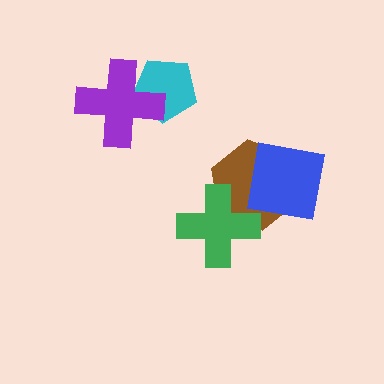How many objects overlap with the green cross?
1 object overlaps with the green cross.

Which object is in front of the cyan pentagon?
The purple cross is in front of the cyan pentagon.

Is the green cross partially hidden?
No, no other shape covers it.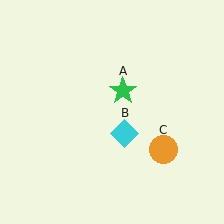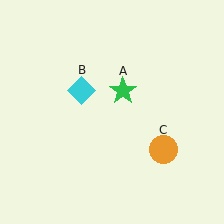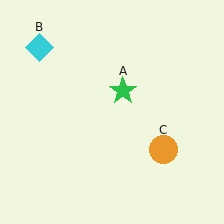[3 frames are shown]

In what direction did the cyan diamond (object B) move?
The cyan diamond (object B) moved up and to the left.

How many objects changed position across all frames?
1 object changed position: cyan diamond (object B).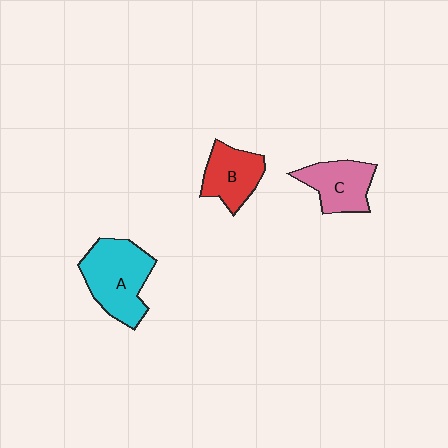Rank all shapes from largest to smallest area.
From largest to smallest: A (cyan), C (pink), B (red).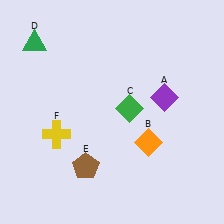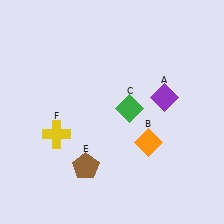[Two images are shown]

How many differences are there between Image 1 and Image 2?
There is 1 difference between the two images.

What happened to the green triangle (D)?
The green triangle (D) was removed in Image 2. It was in the top-left area of Image 1.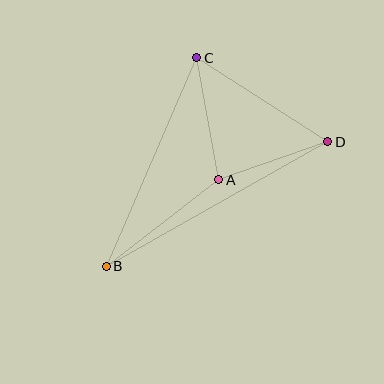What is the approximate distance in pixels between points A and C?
The distance between A and C is approximately 124 pixels.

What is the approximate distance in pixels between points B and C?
The distance between B and C is approximately 228 pixels.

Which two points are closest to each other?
Points A and D are closest to each other.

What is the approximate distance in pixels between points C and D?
The distance between C and D is approximately 156 pixels.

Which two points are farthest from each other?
Points B and D are farthest from each other.